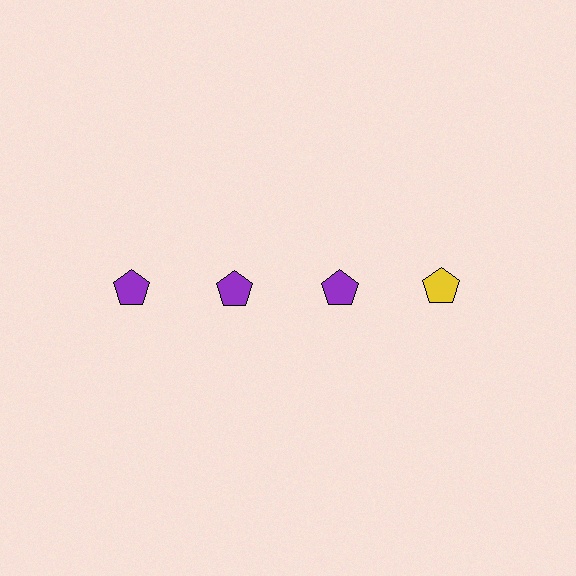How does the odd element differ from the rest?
It has a different color: yellow instead of purple.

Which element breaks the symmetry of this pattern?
The yellow pentagon in the top row, second from right column breaks the symmetry. All other shapes are purple pentagons.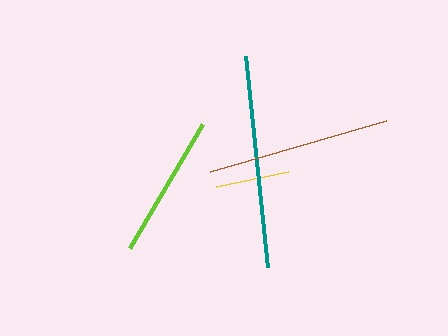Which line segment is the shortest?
The yellow line is the shortest at approximately 74 pixels.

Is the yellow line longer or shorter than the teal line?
The teal line is longer than the yellow line.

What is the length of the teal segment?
The teal segment is approximately 211 pixels long.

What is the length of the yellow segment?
The yellow segment is approximately 74 pixels long.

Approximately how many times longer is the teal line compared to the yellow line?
The teal line is approximately 2.9 times the length of the yellow line.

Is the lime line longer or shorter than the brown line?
The brown line is longer than the lime line.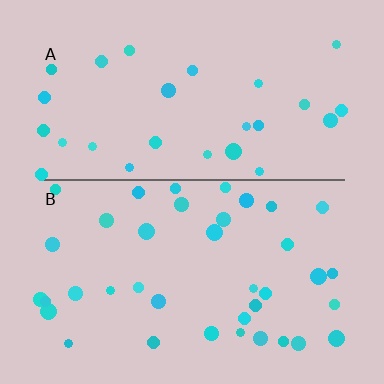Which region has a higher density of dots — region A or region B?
B (the bottom).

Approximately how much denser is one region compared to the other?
Approximately 1.4× — region B over region A.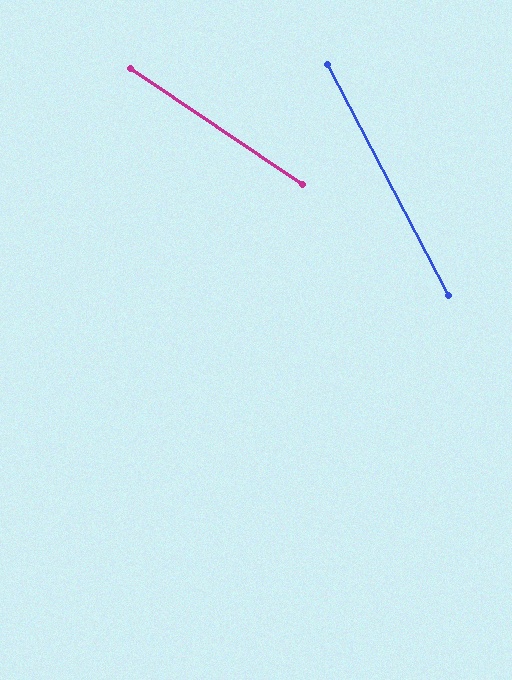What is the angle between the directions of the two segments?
Approximately 28 degrees.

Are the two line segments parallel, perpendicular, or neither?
Neither parallel nor perpendicular — they differ by about 28°.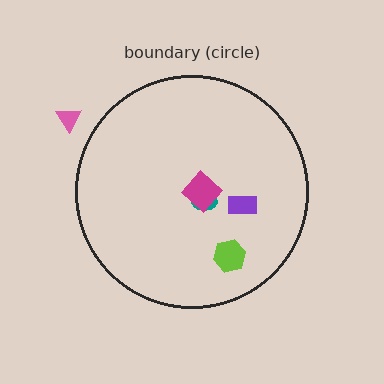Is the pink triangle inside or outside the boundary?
Outside.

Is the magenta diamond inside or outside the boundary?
Inside.